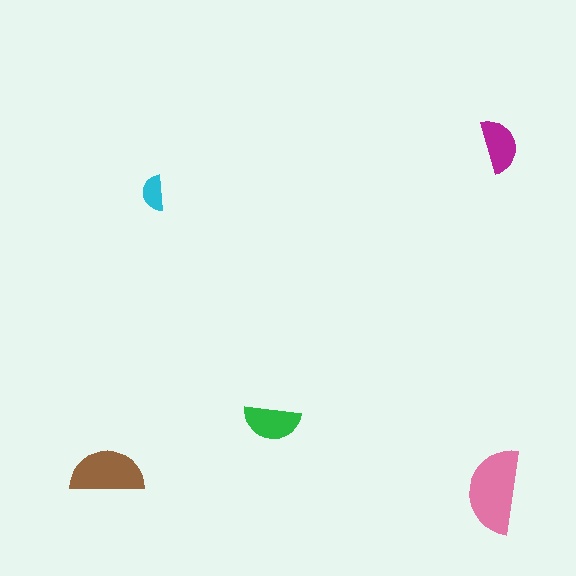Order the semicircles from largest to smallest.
the pink one, the brown one, the green one, the magenta one, the cyan one.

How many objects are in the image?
There are 5 objects in the image.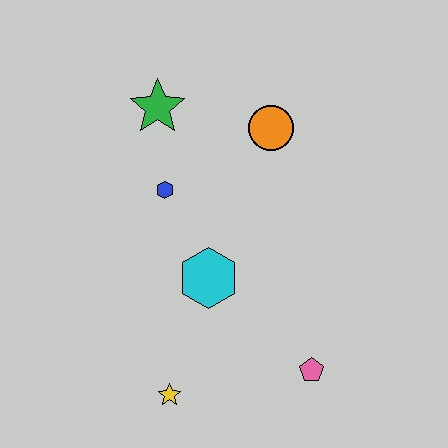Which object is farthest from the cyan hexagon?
The green star is farthest from the cyan hexagon.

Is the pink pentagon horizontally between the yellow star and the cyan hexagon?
No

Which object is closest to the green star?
The blue hexagon is closest to the green star.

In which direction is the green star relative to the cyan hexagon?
The green star is above the cyan hexagon.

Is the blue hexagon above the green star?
No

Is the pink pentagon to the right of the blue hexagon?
Yes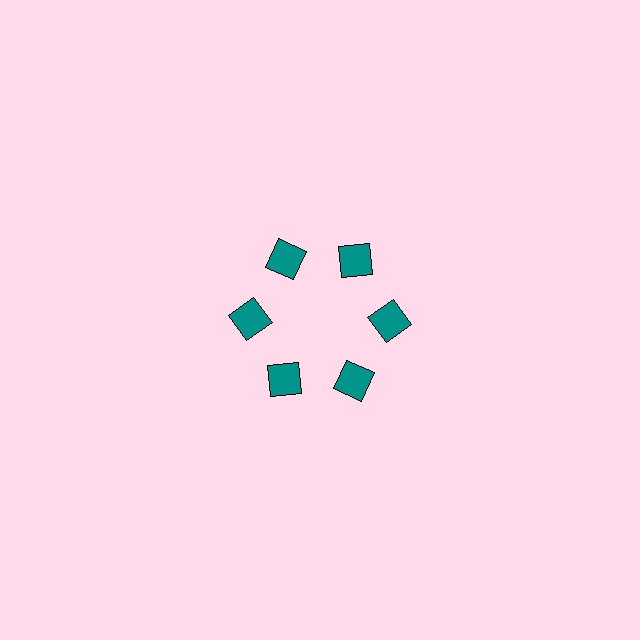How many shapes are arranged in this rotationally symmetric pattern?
There are 6 shapes, arranged in 6 groups of 1.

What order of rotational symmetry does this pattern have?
This pattern has 6-fold rotational symmetry.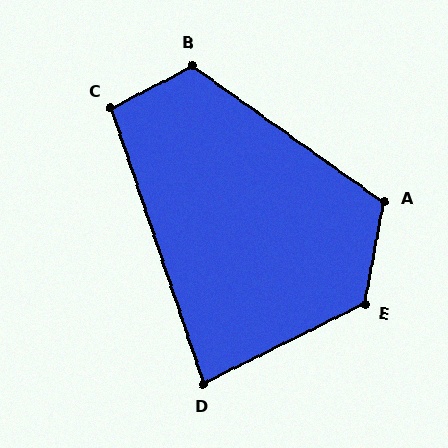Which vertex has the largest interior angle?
E, at approximately 127 degrees.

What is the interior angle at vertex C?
Approximately 99 degrees (obtuse).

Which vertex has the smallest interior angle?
D, at approximately 82 degrees.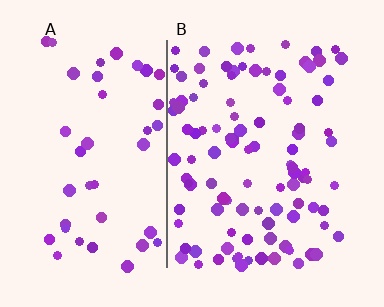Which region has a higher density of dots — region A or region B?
B (the right).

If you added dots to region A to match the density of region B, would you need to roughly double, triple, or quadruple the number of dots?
Approximately double.